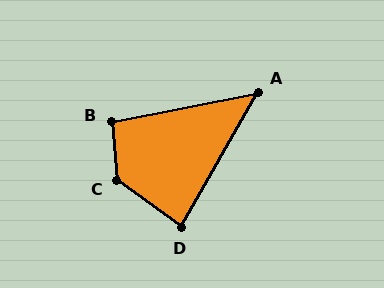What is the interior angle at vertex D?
Approximately 84 degrees (acute).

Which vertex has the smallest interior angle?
A, at approximately 49 degrees.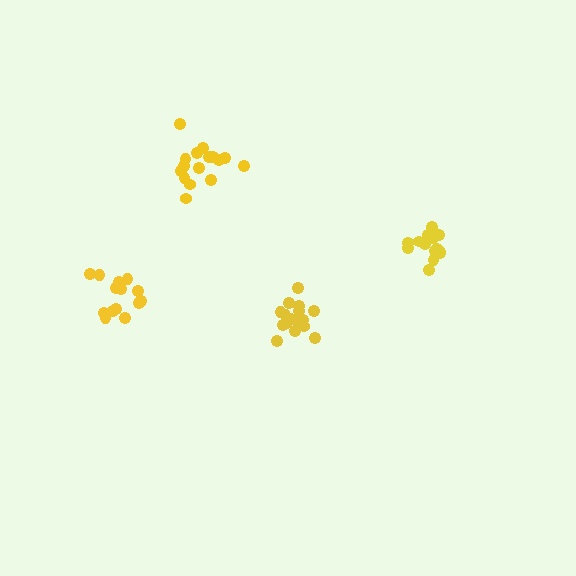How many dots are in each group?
Group 1: 18 dots, Group 2: 17 dots, Group 3: 14 dots, Group 4: 15 dots (64 total).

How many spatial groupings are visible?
There are 4 spatial groupings.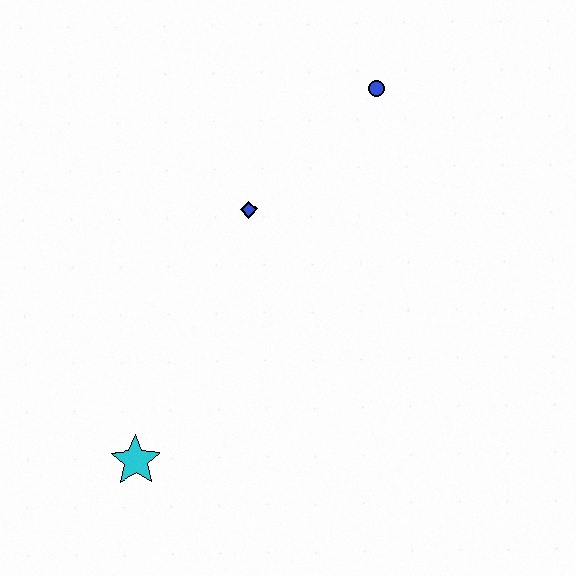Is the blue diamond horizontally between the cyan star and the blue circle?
Yes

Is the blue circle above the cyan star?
Yes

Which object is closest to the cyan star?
The blue diamond is closest to the cyan star.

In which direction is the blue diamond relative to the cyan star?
The blue diamond is above the cyan star.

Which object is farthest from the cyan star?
The blue circle is farthest from the cyan star.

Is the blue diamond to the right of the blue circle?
No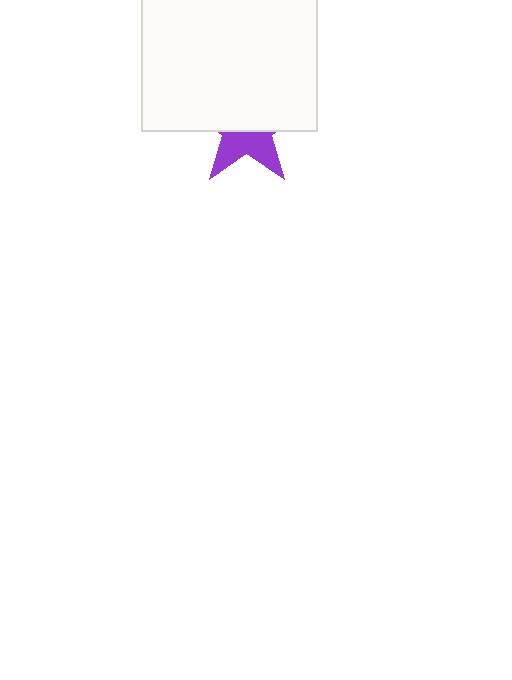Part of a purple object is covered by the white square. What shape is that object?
It is a star.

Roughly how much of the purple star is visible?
A small part of it is visible (roughly 41%).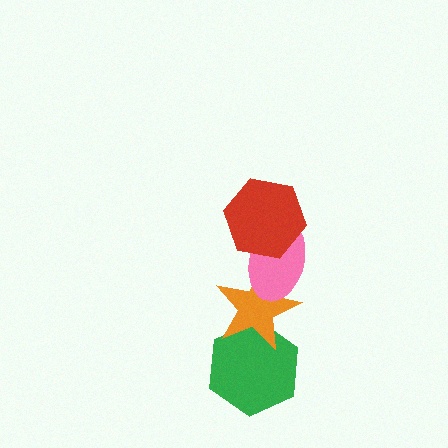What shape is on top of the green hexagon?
The orange star is on top of the green hexagon.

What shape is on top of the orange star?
The pink ellipse is on top of the orange star.